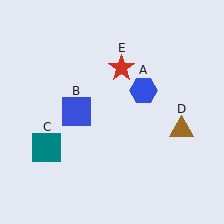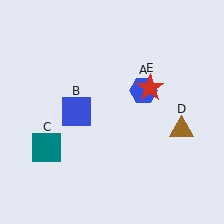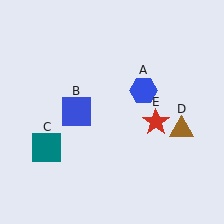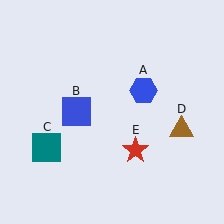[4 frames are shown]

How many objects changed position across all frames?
1 object changed position: red star (object E).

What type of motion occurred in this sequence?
The red star (object E) rotated clockwise around the center of the scene.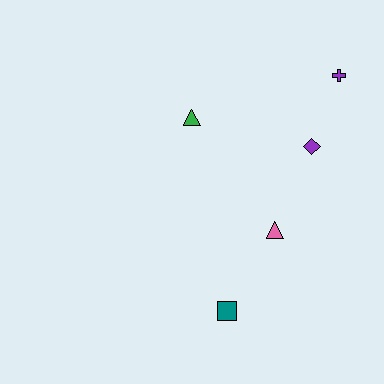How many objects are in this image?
There are 5 objects.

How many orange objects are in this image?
There are no orange objects.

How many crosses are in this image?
There is 1 cross.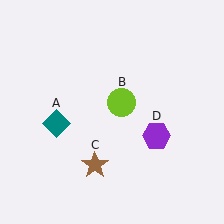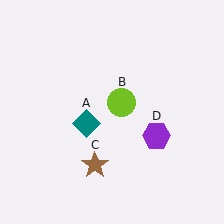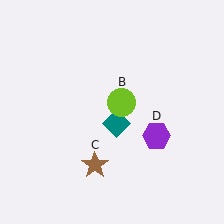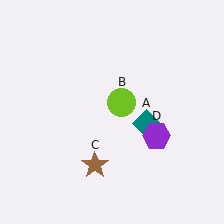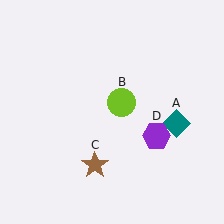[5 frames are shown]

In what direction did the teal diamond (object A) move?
The teal diamond (object A) moved right.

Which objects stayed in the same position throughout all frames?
Lime circle (object B) and brown star (object C) and purple hexagon (object D) remained stationary.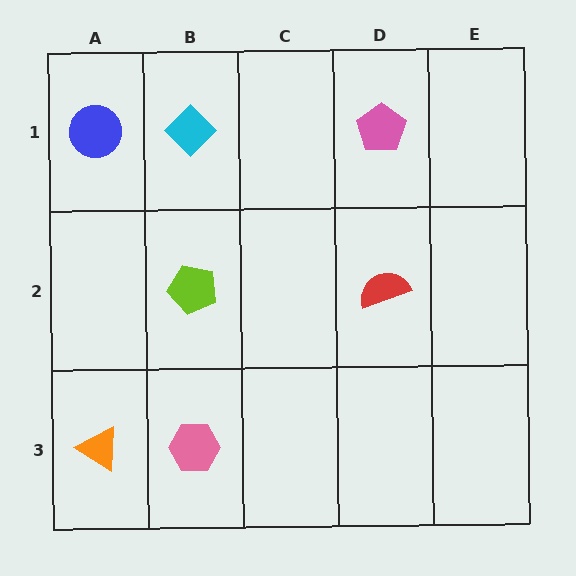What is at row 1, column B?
A cyan diamond.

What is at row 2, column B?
A lime pentagon.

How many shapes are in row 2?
2 shapes.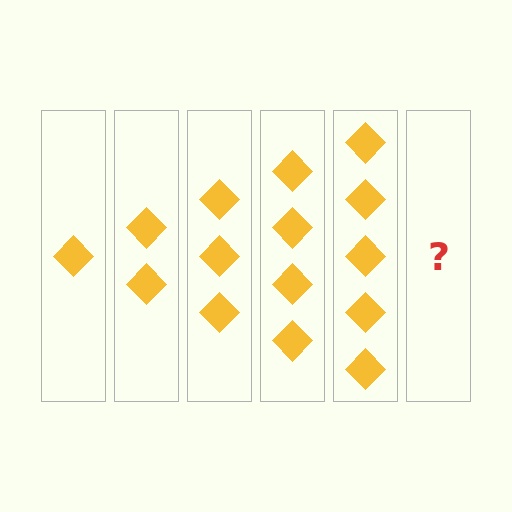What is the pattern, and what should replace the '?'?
The pattern is that each step adds one more diamond. The '?' should be 6 diamonds.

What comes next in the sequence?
The next element should be 6 diamonds.